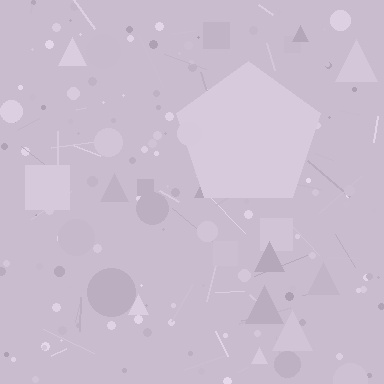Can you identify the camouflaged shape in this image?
The camouflaged shape is a pentagon.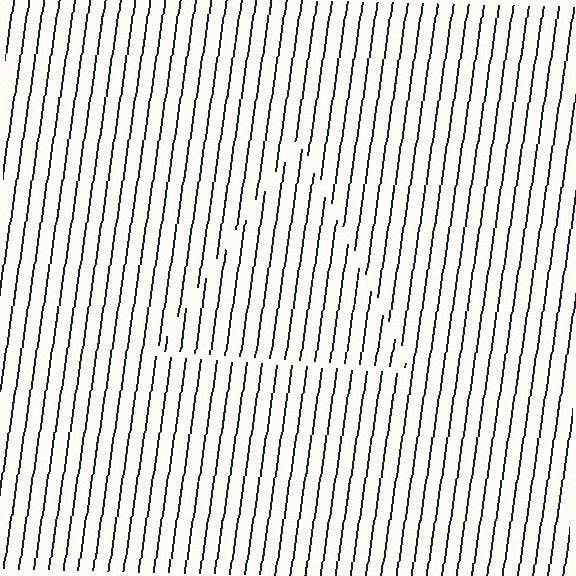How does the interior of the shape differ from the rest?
The interior of the shape contains the same grating, shifted by half a period — the contour is defined by the phase discontinuity where line-ends from the inner and outer gratings abut.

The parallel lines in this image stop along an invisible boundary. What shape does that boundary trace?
An illusory triangle. The interior of the shape contains the same grating, shifted by half a period — the contour is defined by the phase discontinuity where line-ends from the inner and outer gratings abut.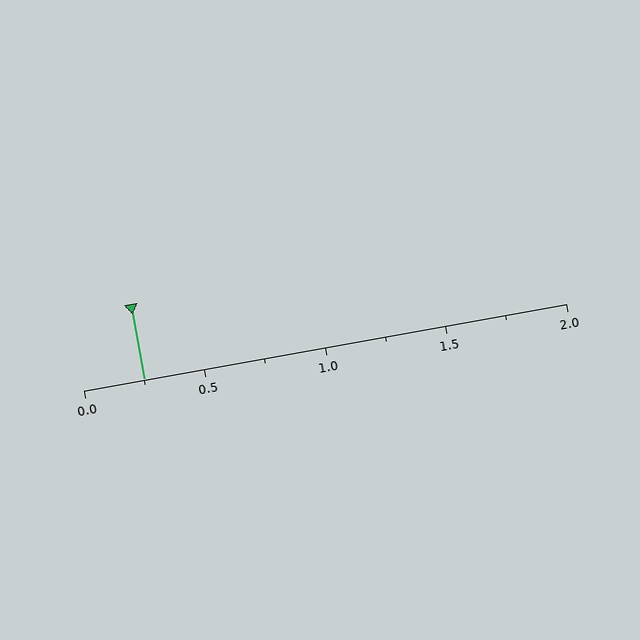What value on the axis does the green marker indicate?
The marker indicates approximately 0.25.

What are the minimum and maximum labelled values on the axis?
The axis runs from 0.0 to 2.0.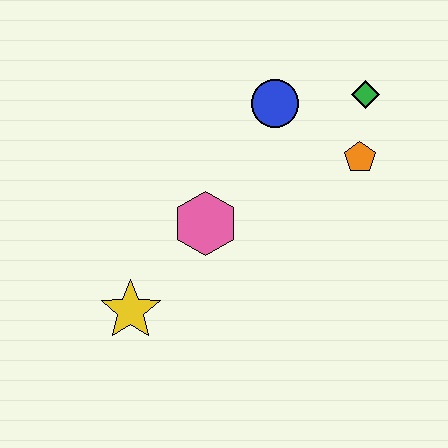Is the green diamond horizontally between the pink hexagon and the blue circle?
No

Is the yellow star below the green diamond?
Yes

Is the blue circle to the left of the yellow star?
No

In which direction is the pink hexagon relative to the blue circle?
The pink hexagon is below the blue circle.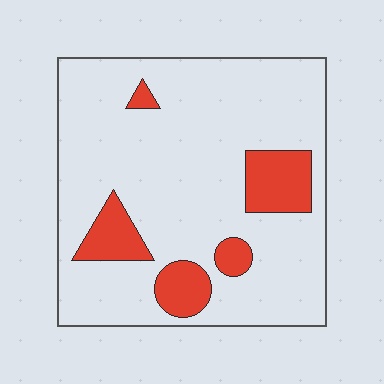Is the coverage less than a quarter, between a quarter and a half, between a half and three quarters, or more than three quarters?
Less than a quarter.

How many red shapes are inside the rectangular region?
5.